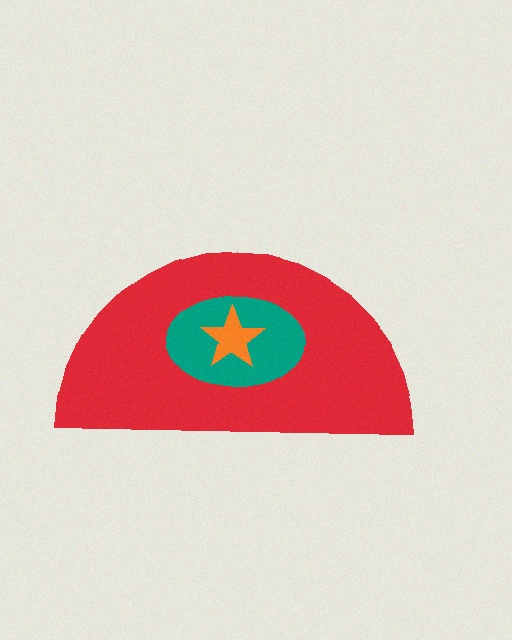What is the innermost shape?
The orange star.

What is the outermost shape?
The red semicircle.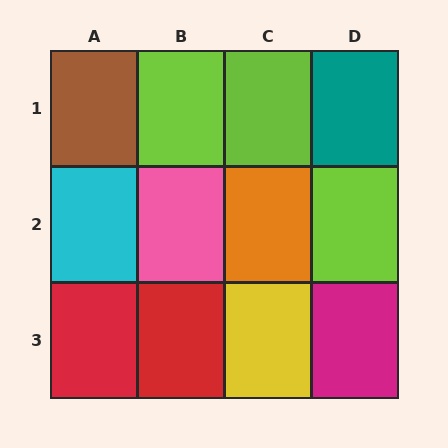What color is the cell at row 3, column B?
Red.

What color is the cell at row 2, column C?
Orange.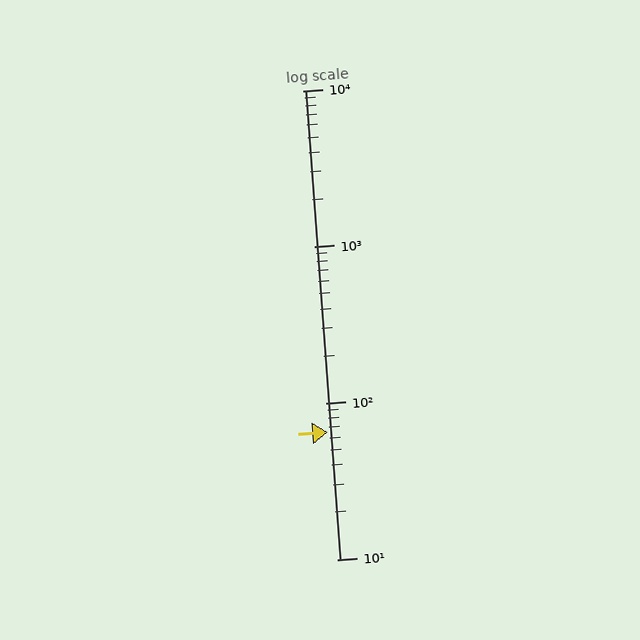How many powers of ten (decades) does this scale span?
The scale spans 3 decades, from 10 to 10000.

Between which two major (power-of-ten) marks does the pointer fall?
The pointer is between 10 and 100.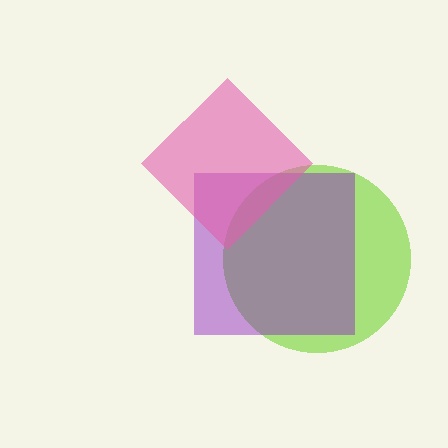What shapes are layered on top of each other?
The layered shapes are: a lime circle, a purple square, a pink diamond.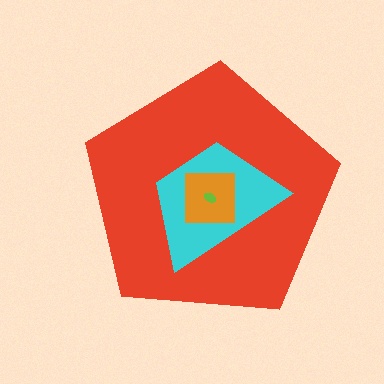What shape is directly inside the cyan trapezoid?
The orange square.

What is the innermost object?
The lime ellipse.